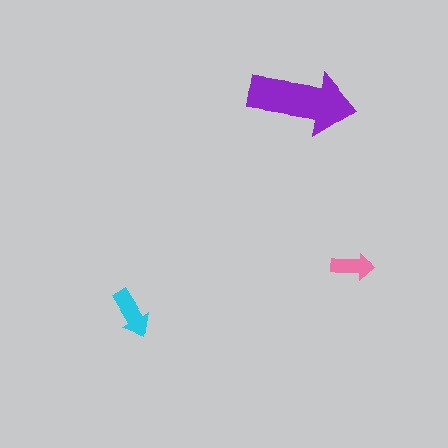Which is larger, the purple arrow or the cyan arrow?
The purple one.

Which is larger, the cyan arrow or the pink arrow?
The cyan one.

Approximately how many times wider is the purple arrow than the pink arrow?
About 2.5 times wider.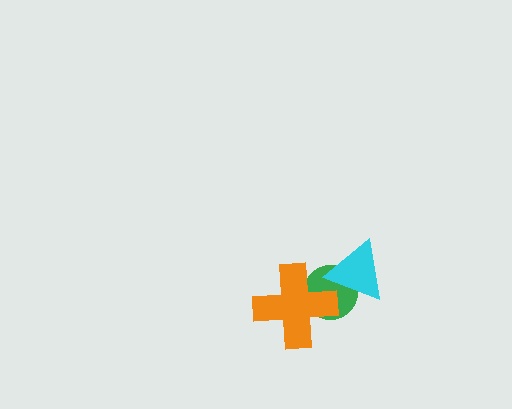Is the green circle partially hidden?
Yes, it is partially covered by another shape.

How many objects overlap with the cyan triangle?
1 object overlaps with the cyan triangle.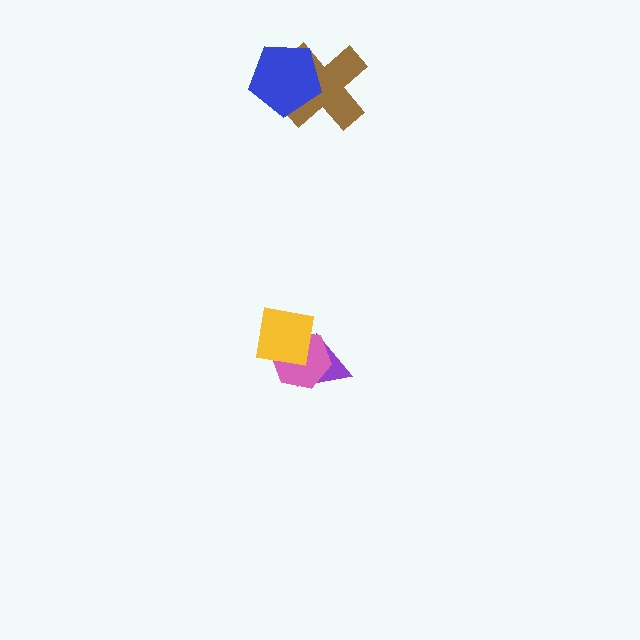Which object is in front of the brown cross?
The blue pentagon is in front of the brown cross.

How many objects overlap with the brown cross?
1 object overlaps with the brown cross.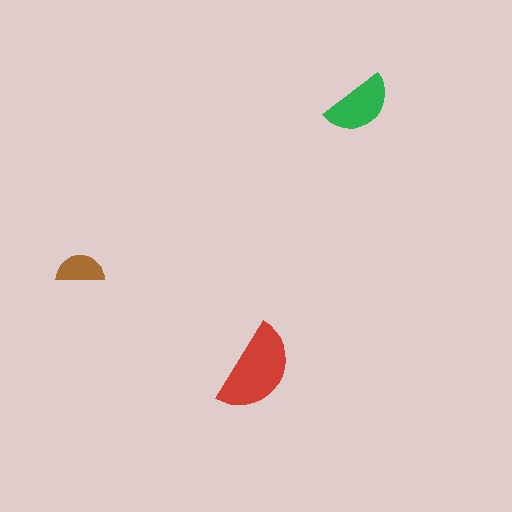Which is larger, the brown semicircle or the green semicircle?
The green one.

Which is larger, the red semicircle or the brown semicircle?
The red one.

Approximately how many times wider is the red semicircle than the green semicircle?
About 1.5 times wider.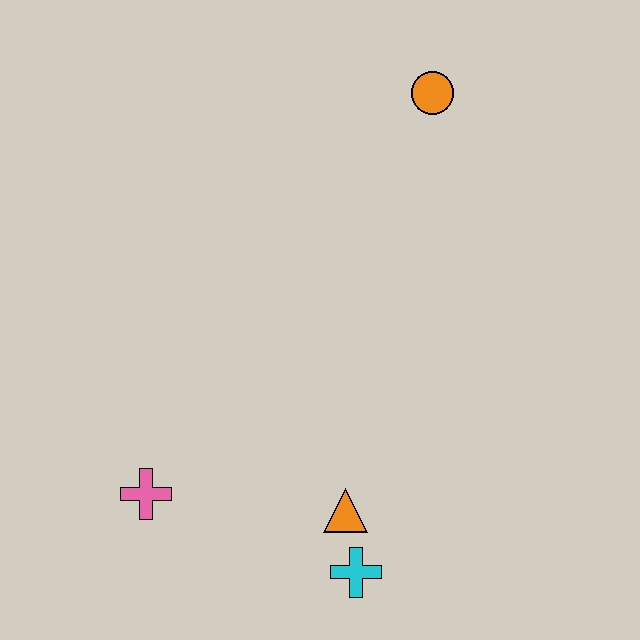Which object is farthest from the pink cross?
The orange circle is farthest from the pink cross.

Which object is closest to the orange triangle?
The cyan cross is closest to the orange triangle.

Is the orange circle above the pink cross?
Yes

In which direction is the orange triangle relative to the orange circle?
The orange triangle is below the orange circle.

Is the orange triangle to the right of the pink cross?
Yes